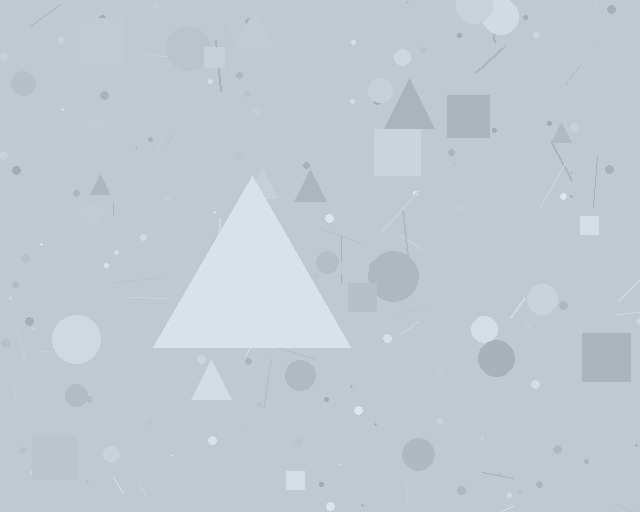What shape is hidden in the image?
A triangle is hidden in the image.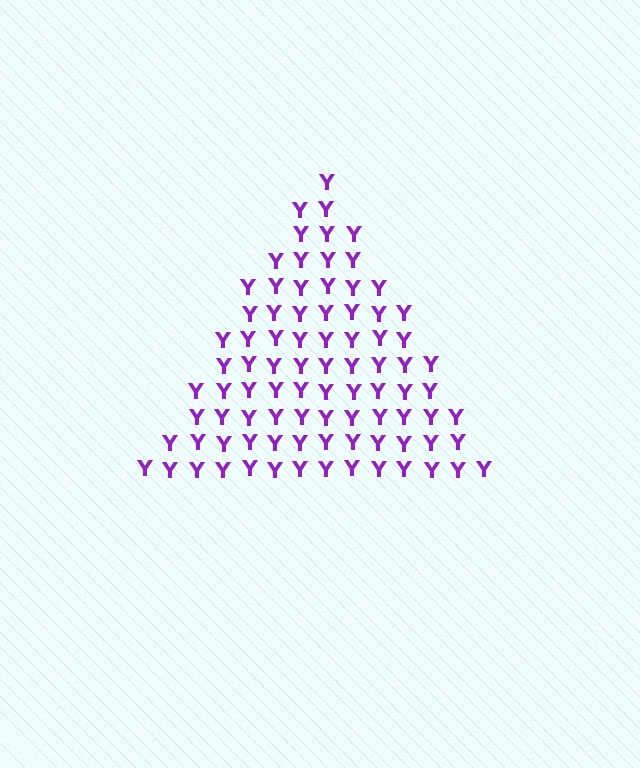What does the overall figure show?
The overall figure shows a triangle.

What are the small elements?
The small elements are letter Y's.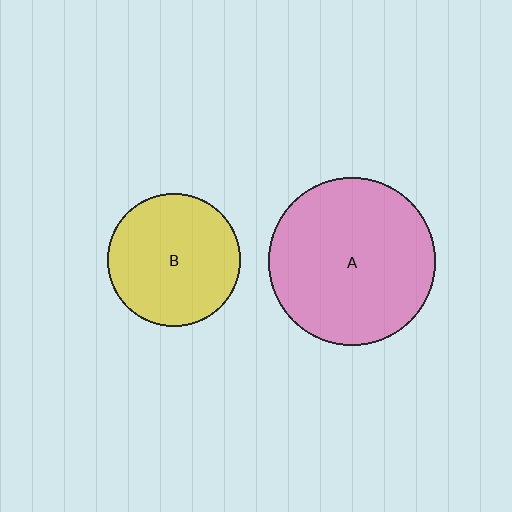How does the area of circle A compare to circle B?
Approximately 1.6 times.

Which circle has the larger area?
Circle A (pink).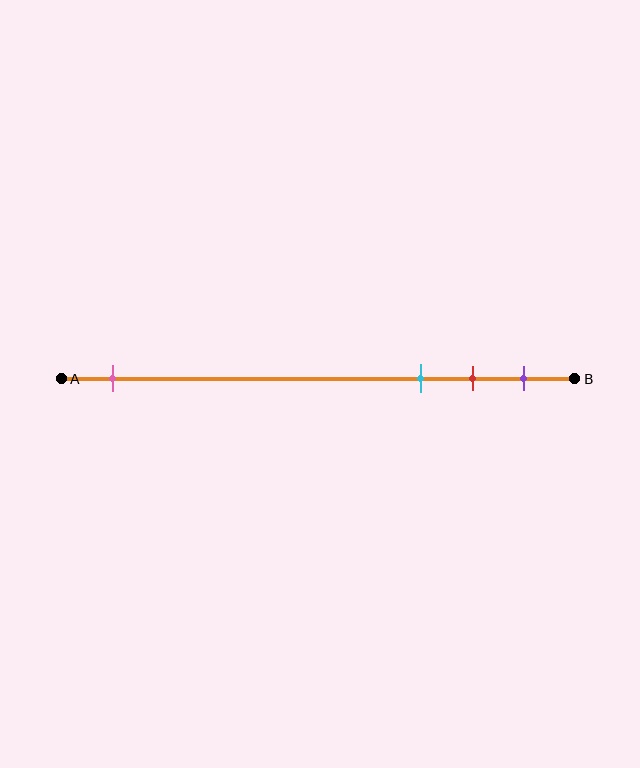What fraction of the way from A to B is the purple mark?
The purple mark is approximately 90% (0.9) of the way from A to B.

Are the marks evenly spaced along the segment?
No, the marks are not evenly spaced.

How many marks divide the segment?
There are 4 marks dividing the segment.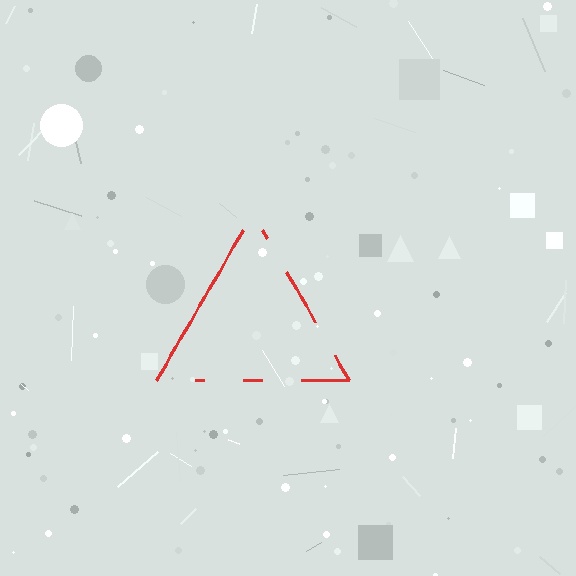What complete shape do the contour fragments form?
The contour fragments form a triangle.